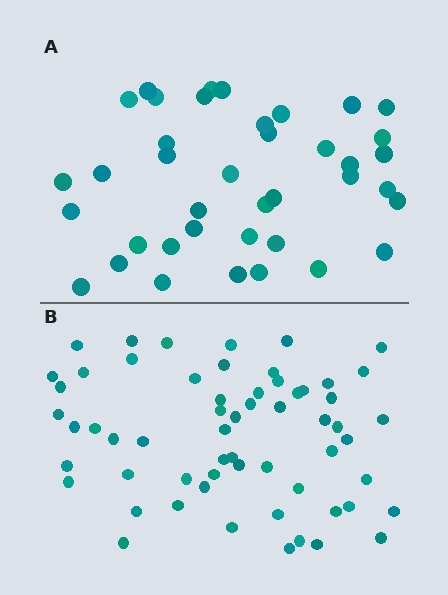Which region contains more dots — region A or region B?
Region B (the bottom region) has more dots.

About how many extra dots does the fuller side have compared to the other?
Region B has approximately 20 more dots than region A.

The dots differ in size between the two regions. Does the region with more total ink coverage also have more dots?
No. Region A has more total ink coverage because its dots are larger, but region B actually contains more individual dots. Total area can be misleading — the number of items is what matters here.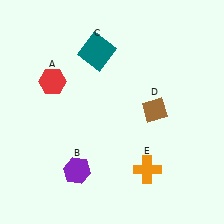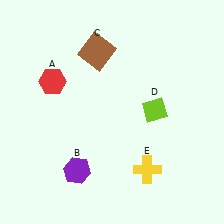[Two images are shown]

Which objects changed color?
C changed from teal to brown. D changed from brown to lime. E changed from orange to yellow.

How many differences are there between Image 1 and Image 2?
There are 3 differences between the two images.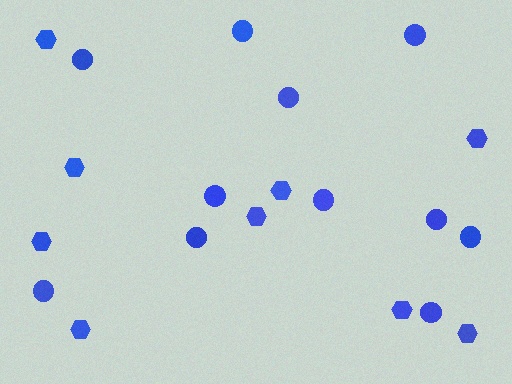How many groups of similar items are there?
There are 2 groups: one group of circles (11) and one group of hexagons (9).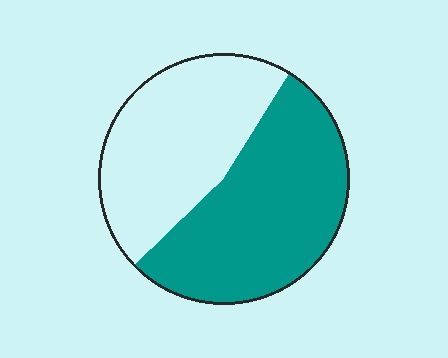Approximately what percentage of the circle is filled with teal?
Approximately 55%.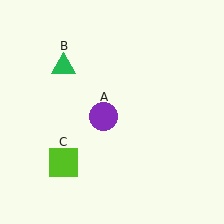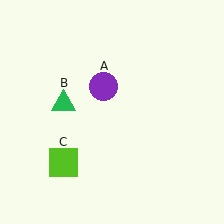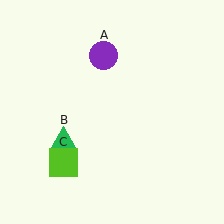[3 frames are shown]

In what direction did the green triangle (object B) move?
The green triangle (object B) moved down.